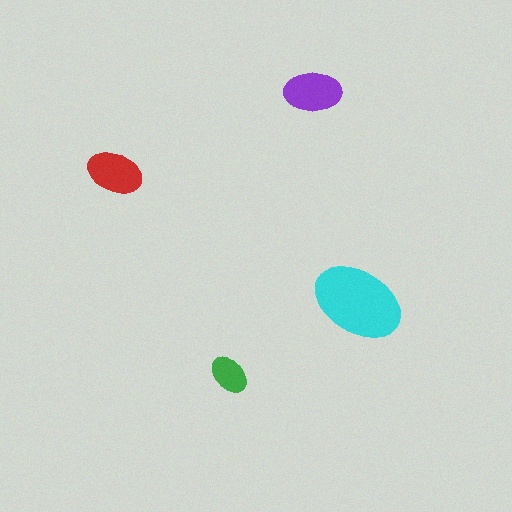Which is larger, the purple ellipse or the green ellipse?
The purple one.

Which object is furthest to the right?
The cyan ellipse is rightmost.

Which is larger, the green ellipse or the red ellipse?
The red one.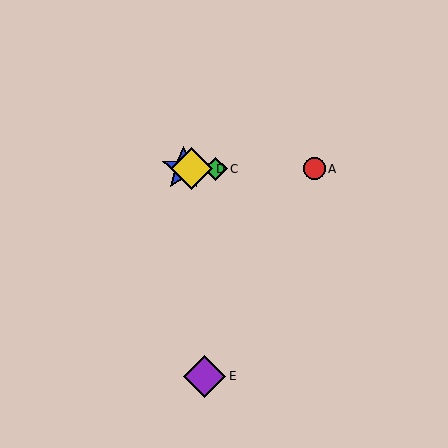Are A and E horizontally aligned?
No, A is at y≈169 and E is at y≈376.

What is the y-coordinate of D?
Object D is at y≈169.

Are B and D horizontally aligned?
Yes, both are at y≈169.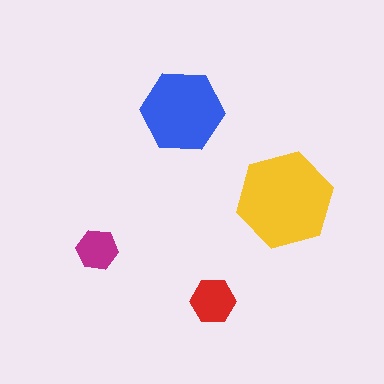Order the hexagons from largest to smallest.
the yellow one, the blue one, the red one, the magenta one.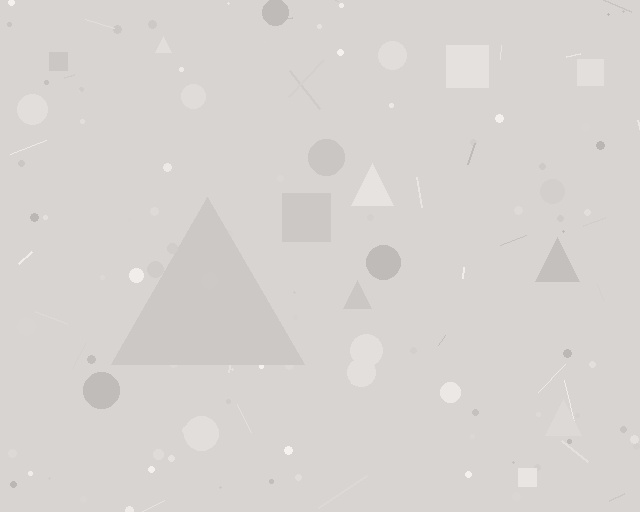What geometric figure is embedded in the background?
A triangle is embedded in the background.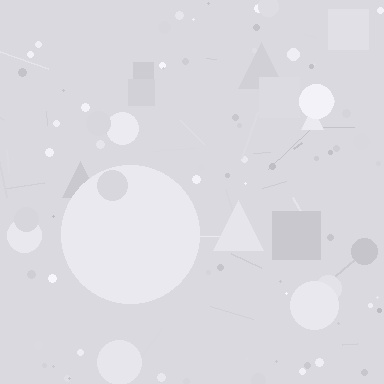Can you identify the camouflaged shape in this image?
The camouflaged shape is a circle.